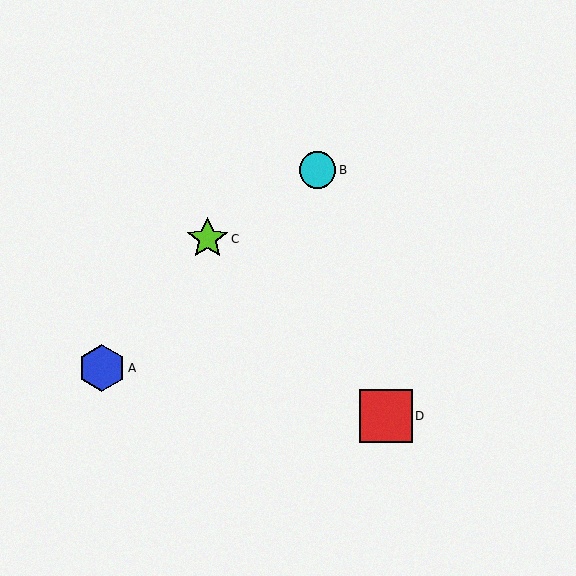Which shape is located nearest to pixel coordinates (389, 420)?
The red square (labeled D) at (386, 416) is nearest to that location.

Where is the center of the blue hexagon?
The center of the blue hexagon is at (102, 368).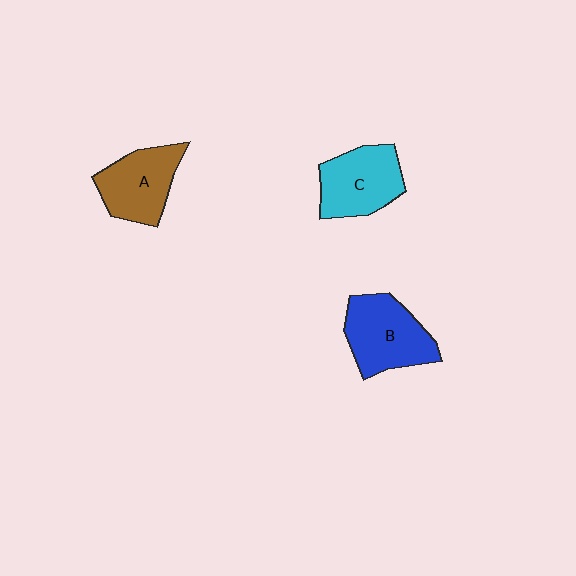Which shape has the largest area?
Shape B (blue).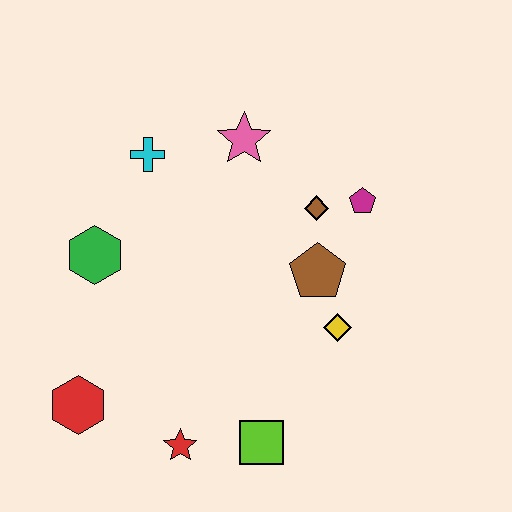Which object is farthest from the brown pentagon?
The red hexagon is farthest from the brown pentagon.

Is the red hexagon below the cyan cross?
Yes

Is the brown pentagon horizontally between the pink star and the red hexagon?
No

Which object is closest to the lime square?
The red star is closest to the lime square.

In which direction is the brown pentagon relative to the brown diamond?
The brown pentagon is below the brown diamond.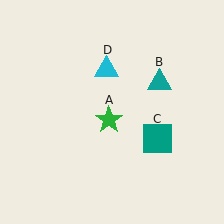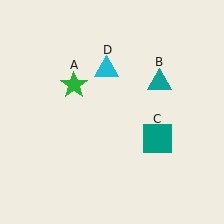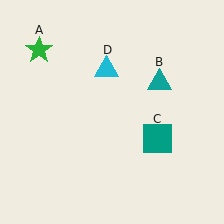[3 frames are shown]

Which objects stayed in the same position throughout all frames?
Teal triangle (object B) and teal square (object C) and cyan triangle (object D) remained stationary.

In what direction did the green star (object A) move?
The green star (object A) moved up and to the left.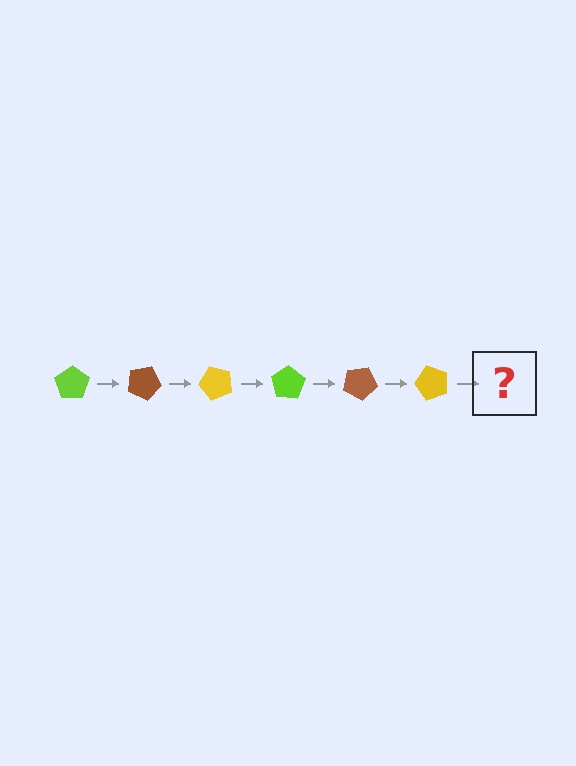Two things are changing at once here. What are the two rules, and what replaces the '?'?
The two rules are that it rotates 25 degrees each step and the color cycles through lime, brown, and yellow. The '?' should be a lime pentagon, rotated 150 degrees from the start.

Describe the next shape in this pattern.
It should be a lime pentagon, rotated 150 degrees from the start.